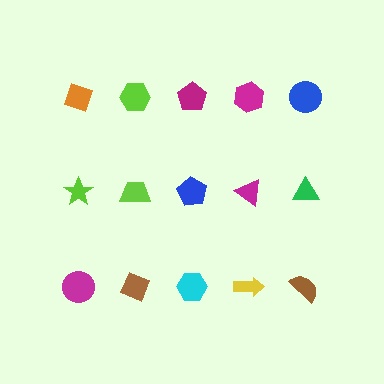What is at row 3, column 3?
A cyan hexagon.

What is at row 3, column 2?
A brown diamond.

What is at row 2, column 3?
A blue pentagon.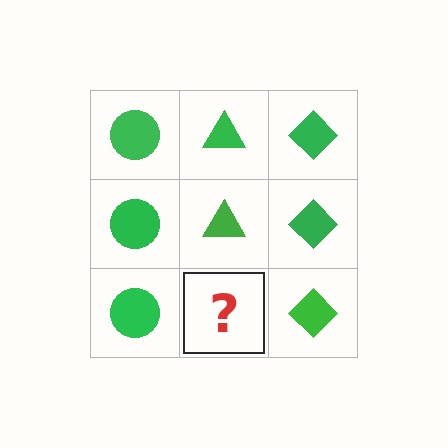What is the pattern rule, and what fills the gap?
The rule is that each column has a consistent shape. The gap should be filled with a green triangle.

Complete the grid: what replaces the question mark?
The question mark should be replaced with a green triangle.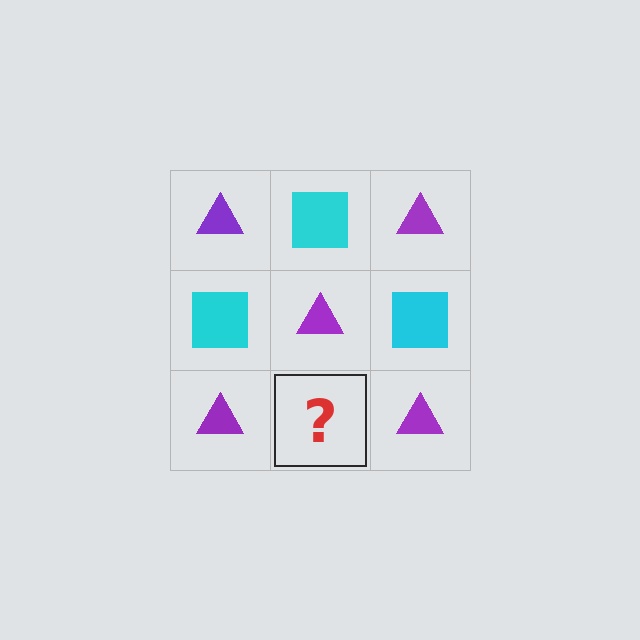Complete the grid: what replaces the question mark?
The question mark should be replaced with a cyan square.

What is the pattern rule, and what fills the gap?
The rule is that it alternates purple triangle and cyan square in a checkerboard pattern. The gap should be filled with a cyan square.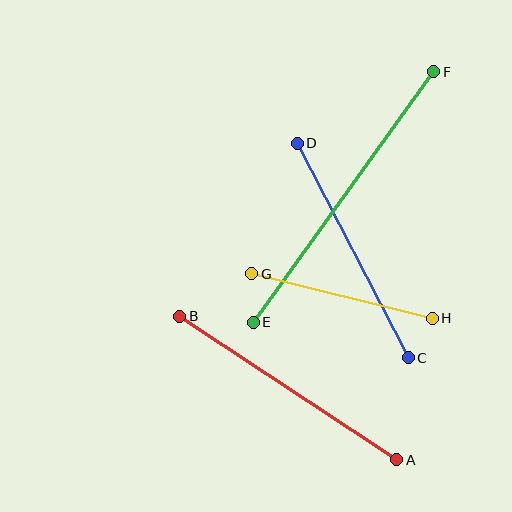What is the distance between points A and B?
The distance is approximately 260 pixels.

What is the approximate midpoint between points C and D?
The midpoint is at approximately (353, 251) pixels.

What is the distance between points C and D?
The distance is approximately 242 pixels.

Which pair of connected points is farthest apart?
Points E and F are farthest apart.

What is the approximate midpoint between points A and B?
The midpoint is at approximately (288, 388) pixels.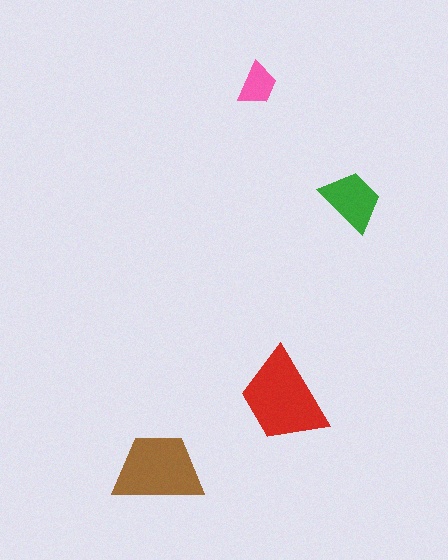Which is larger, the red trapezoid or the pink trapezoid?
The red one.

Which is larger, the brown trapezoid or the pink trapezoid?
The brown one.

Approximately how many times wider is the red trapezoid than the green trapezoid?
About 1.5 times wider.